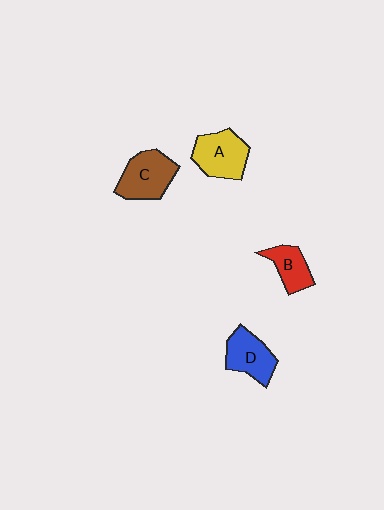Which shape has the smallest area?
Shape B (red).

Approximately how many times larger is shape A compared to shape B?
Approximately 1.5 times.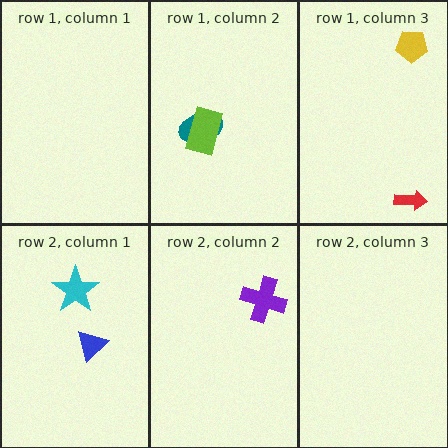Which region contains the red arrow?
The row 1, column 3 region.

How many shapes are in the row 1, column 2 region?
2.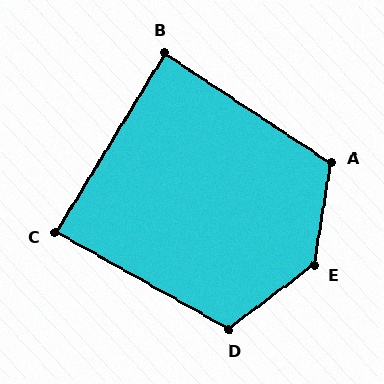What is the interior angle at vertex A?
Approximately 114 degrees (obtuse).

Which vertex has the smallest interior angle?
B, at approximately 88 degrees.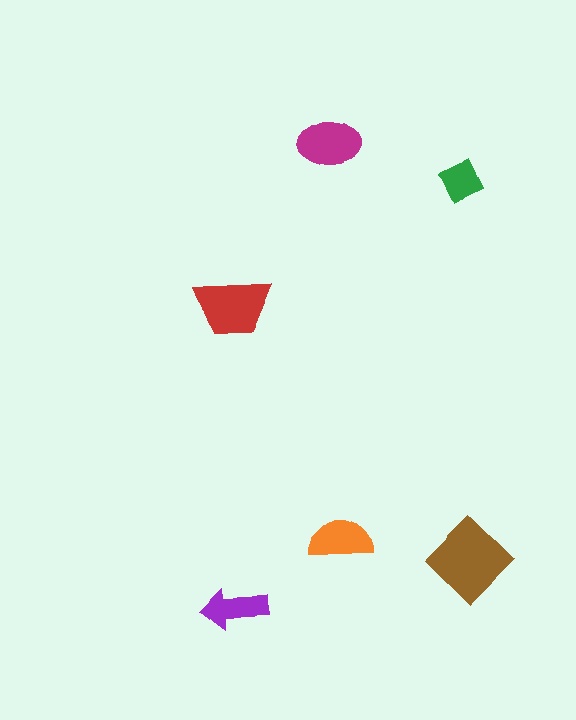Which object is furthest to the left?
The purple arrow is leftmost.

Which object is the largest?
The brown diamond.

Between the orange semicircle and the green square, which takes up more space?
The orange semicircle.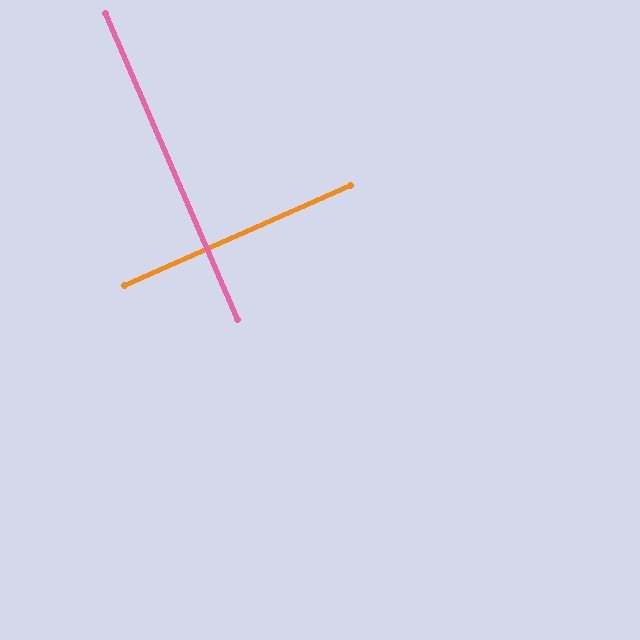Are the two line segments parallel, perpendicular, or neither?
Perpendicular — they meet at approximately 89°.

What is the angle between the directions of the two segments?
Approximately 89 degrees.